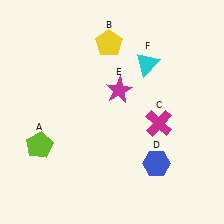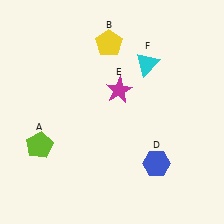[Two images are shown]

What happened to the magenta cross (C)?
The magenta cross (C) was removed in Image 2. It was in the bottom-right area of Image 1.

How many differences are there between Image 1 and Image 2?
There is 1 difference between the two images.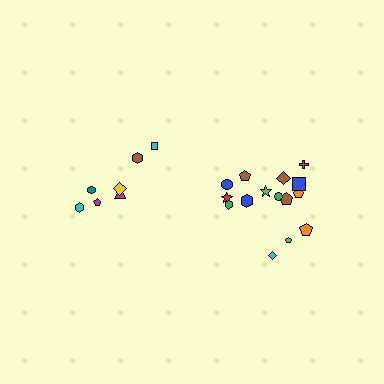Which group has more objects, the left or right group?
The right group.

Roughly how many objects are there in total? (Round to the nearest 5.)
Roughly 20 objects in total.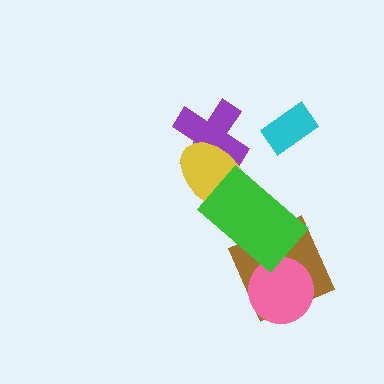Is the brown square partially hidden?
Yes, it is partially covered by another shape.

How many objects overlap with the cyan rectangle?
0 objects overlap with the cyan rectangle.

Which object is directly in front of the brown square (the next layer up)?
The pink circle is directly in front of the brown square.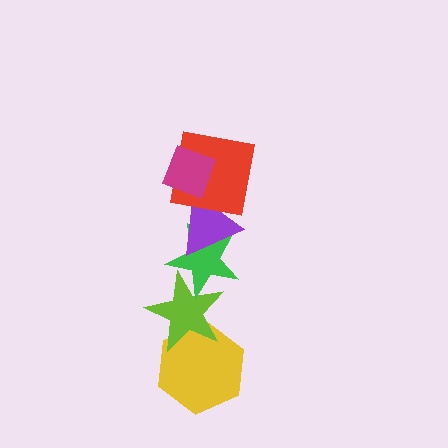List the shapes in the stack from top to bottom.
From top to bottom: the magenta diamond, the red square, the purple triangle, the green star, the lime star, the yellow hexagon.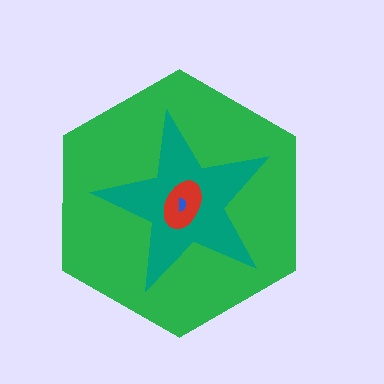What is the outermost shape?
The green hexagon.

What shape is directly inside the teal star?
The red ellipse.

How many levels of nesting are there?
4.